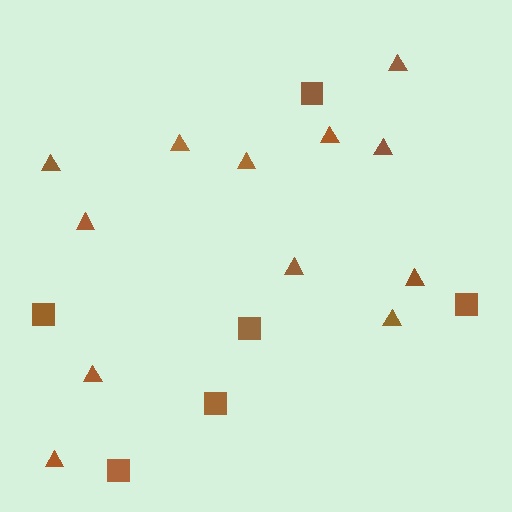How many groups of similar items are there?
There are 2 groups: one group of squares (6) and one group of triangles (12).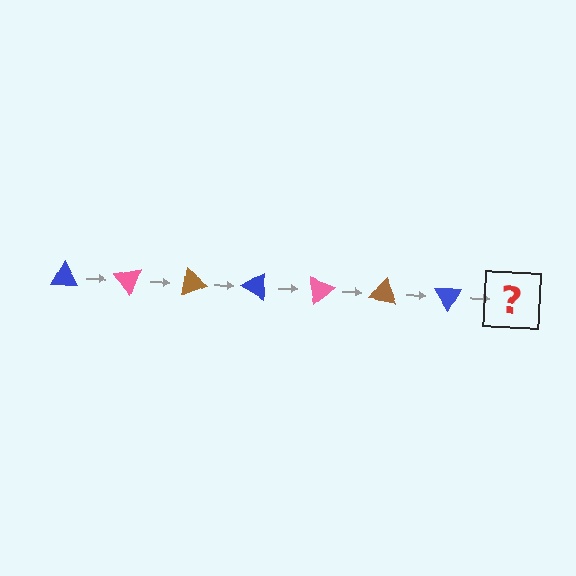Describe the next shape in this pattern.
It should be a pink triangle, rotated 350 degrees from the start.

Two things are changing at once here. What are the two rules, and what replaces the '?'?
The two rules are that it rotates 50 degrees each step and the color cycles through blue, pink, and brown. The '?' should be a pink triangle, rotated 350 degrees from the start.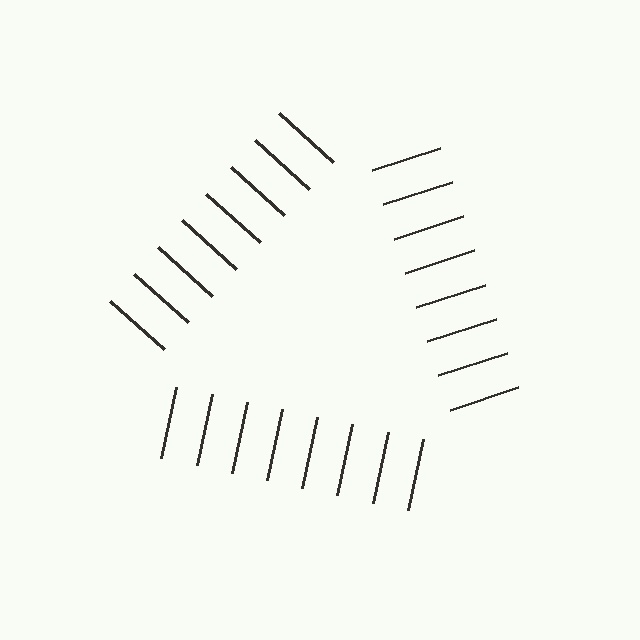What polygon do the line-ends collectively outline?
An illusory triangle — the line segments terminate on its edges but no continuous stroke is drawn.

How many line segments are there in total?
24 — 8 along each of the 3 edges.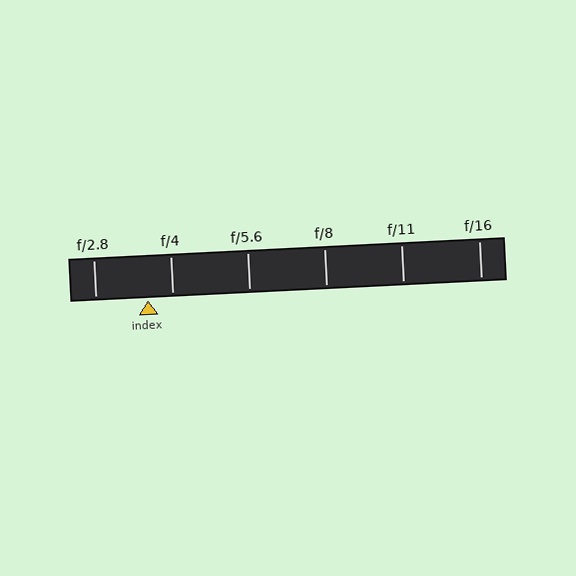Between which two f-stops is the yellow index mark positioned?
The index mark is between f/2.8 and f/4.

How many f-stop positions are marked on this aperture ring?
There are 6 f-stop positions marked.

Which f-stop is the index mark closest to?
The index mark is closest to f/4.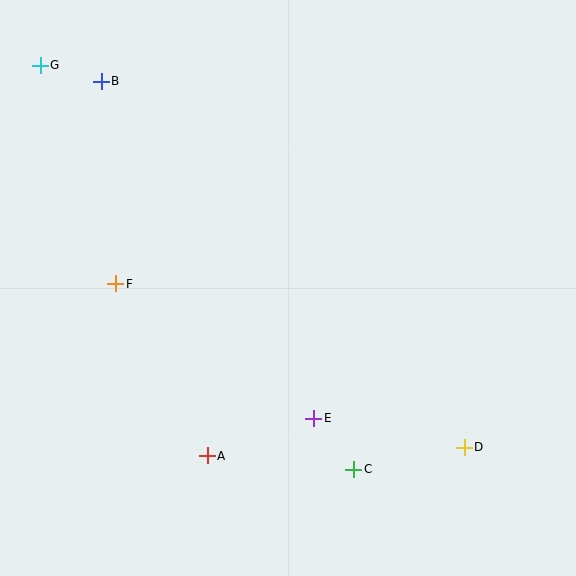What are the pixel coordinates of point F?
Point F is at (116, 284).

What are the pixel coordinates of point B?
Point B is at (101, 81).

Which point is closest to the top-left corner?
Point G is closest to the top-left corner.